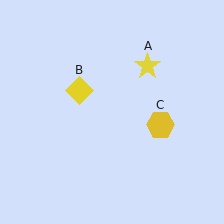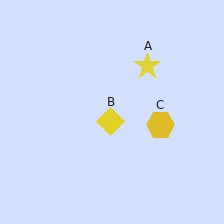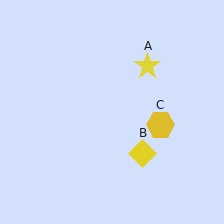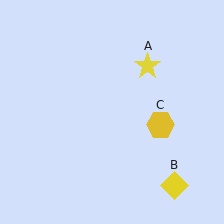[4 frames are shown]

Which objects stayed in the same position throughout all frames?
Yellow star (object A) and yellow hexagon (object C) remained stationary.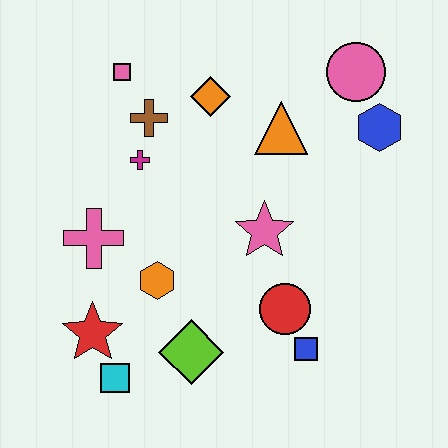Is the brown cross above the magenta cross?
Yes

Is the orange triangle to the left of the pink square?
No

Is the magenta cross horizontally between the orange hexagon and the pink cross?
Yes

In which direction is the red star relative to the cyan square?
The red star is above the cyan square.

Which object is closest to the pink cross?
The orange hexagon is closest to the pink cross.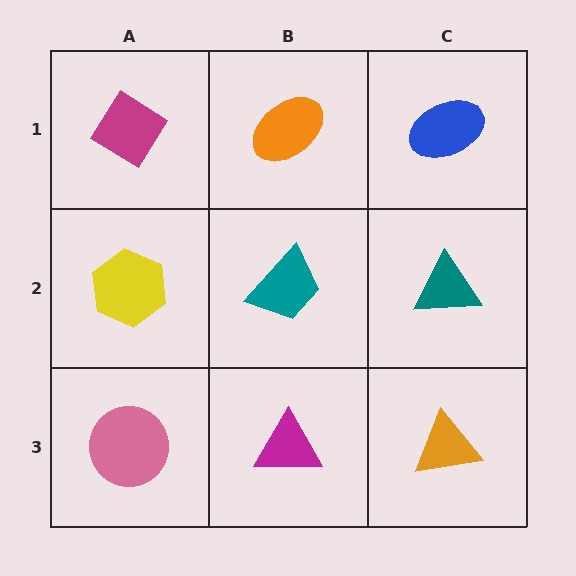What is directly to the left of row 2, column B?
A yellow hexagon.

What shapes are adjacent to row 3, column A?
A yellow hexagon (row 2, column A), a magenta triangle (row 3, column B).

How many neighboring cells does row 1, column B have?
3.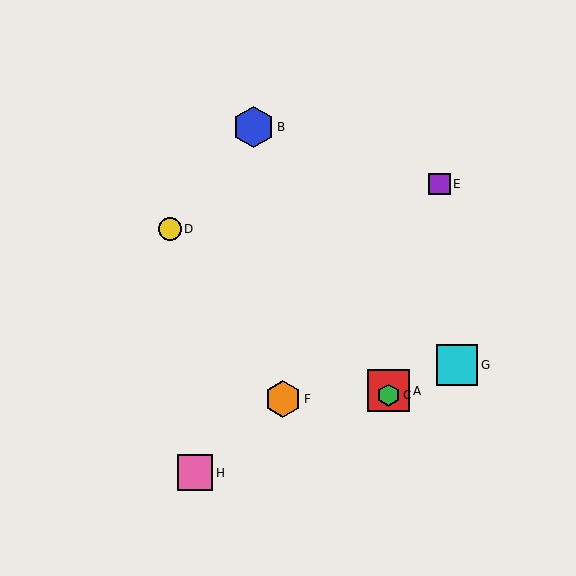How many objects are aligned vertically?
2 objects (A, C) are aligned vertically.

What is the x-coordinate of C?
Object C is at x≈388.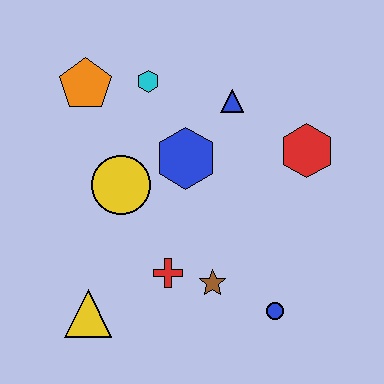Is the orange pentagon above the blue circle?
Yes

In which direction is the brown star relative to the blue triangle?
The brown star is below the blue triangle.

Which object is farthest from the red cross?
The orange pentagon is farthest from the red cross.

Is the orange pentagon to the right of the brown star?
No